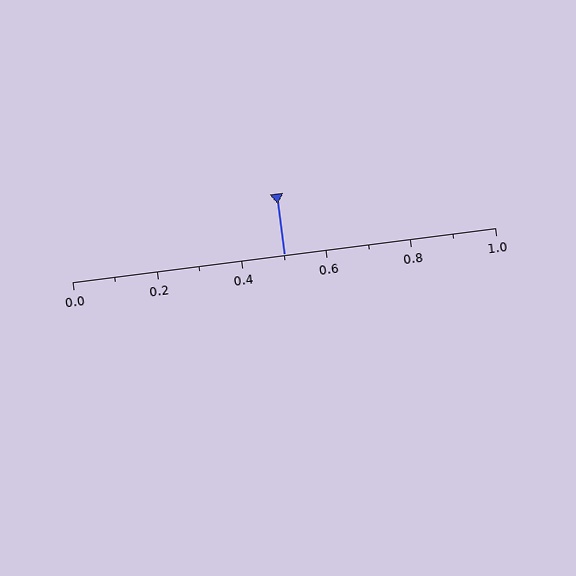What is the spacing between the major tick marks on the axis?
The major ticks are spaced 0.2 apart.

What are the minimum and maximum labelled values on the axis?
The axis runs from 0.0 to 1.0.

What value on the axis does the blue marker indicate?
The marker indicates approximately 0.5.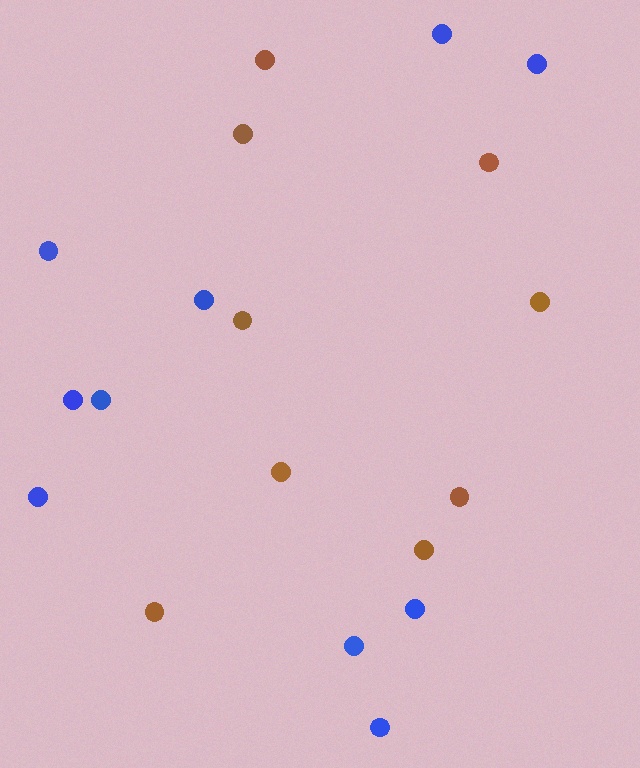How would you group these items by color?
There are 2 groups: one group of brown circles (9) and one group of blue circles (10).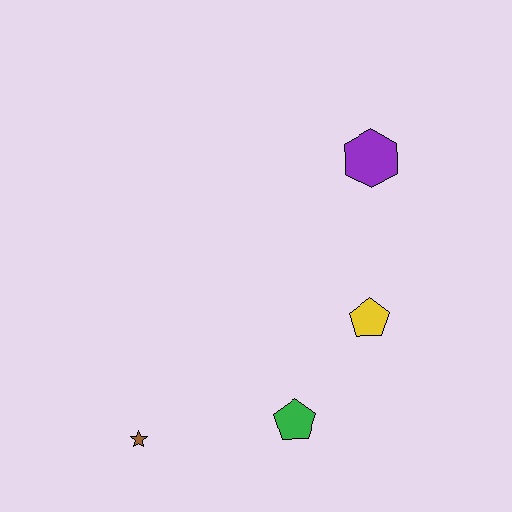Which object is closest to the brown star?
The green pentagon is closest to the brown star.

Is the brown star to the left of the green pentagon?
Yes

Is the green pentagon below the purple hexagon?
Yes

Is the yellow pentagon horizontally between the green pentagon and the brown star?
No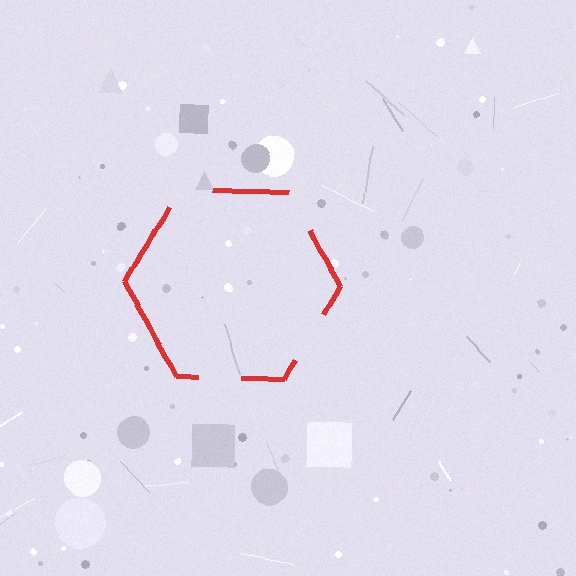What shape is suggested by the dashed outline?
The dashed outline suggests a hexagon.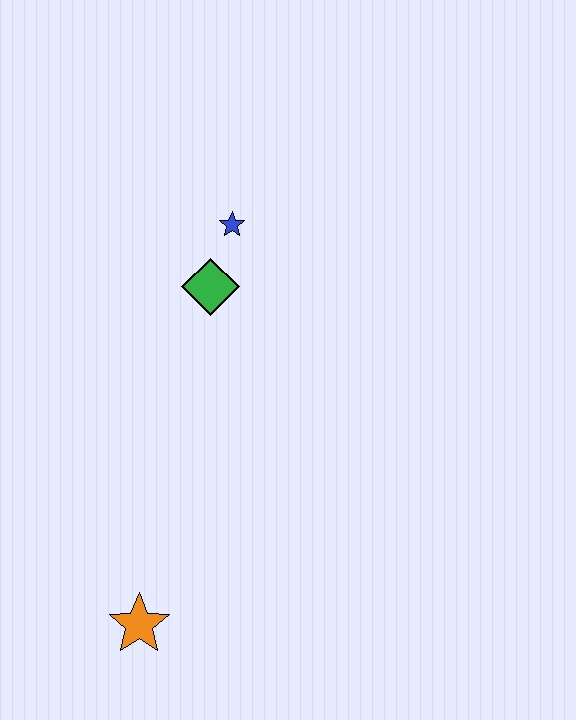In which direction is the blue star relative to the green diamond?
The blue star is above the green diamond.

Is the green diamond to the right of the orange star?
Yes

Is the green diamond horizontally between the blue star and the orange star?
Yes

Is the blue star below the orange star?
No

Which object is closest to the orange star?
The green diamond is closest to the orange star.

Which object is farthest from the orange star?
The blue star is farthest from the orange star.